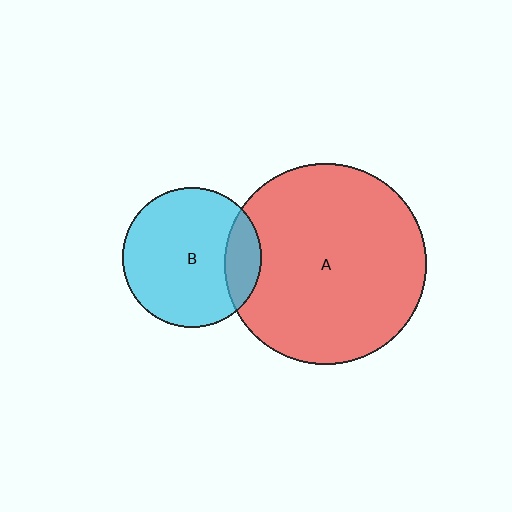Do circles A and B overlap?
Yes.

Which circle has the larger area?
Circle A (red).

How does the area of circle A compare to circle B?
Approximately 2.1 times.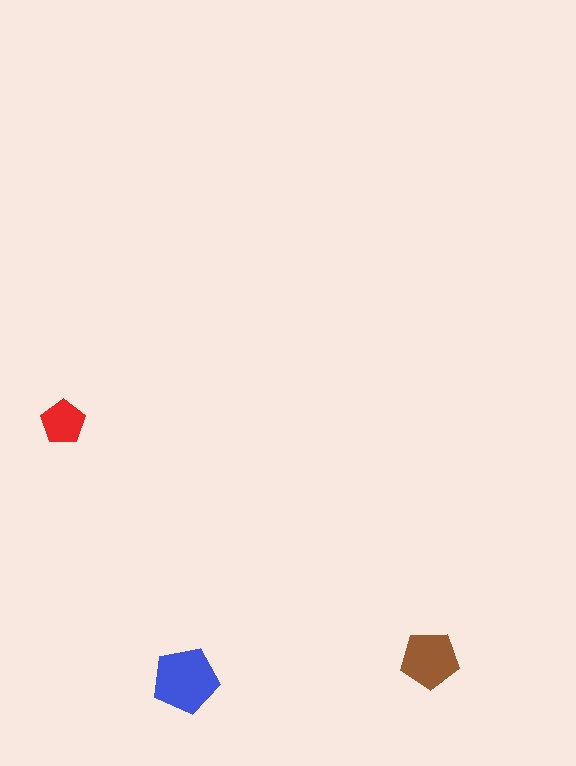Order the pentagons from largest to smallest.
the blue one, the brown one, the red one.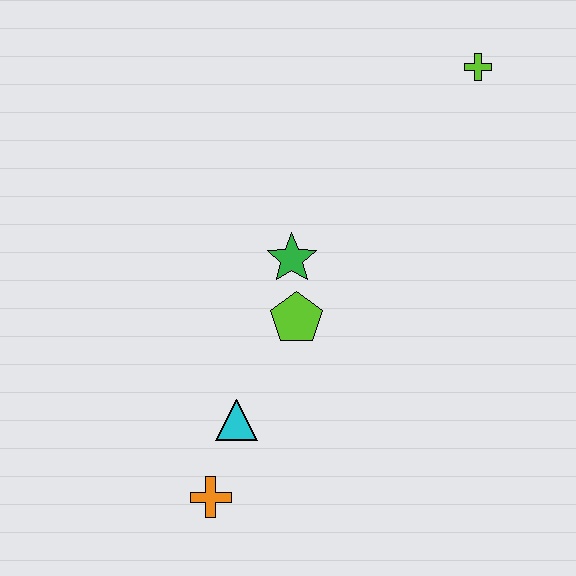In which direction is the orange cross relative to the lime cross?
The orange cross is below the lime cross.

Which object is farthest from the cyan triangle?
The lime cross is farthest from the cyan triangle.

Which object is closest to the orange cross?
The cyan triangle is closest to the orange cross.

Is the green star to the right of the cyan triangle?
Yes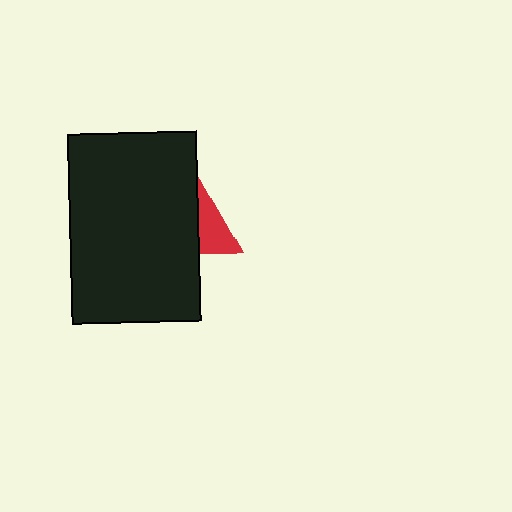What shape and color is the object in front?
The object in front is a black rectangle.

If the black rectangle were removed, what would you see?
You would see the complete red triangle.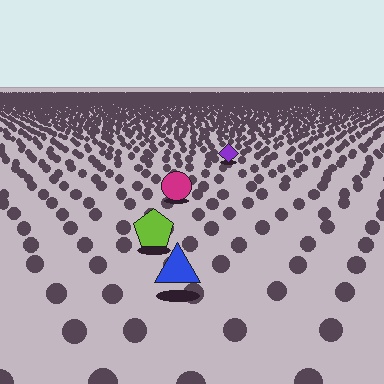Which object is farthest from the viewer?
The purple diamond is farthest from the viewer. It appears smaller and the ground texture around it is denser.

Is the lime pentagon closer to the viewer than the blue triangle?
No. The blue triangle is closer — you can tell from the texture gradient: the ground texture is coarser near it.